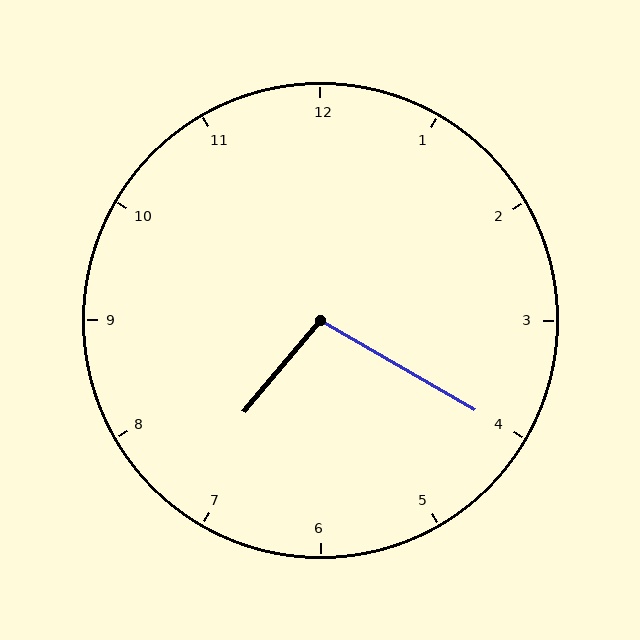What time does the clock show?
7:20.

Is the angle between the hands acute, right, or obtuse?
It is obtuse.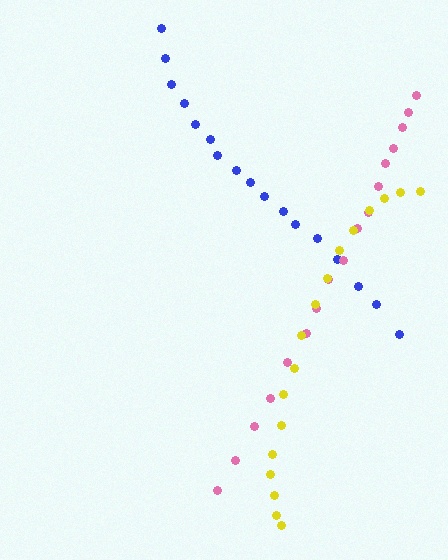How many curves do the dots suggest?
There are 3 distinct paths.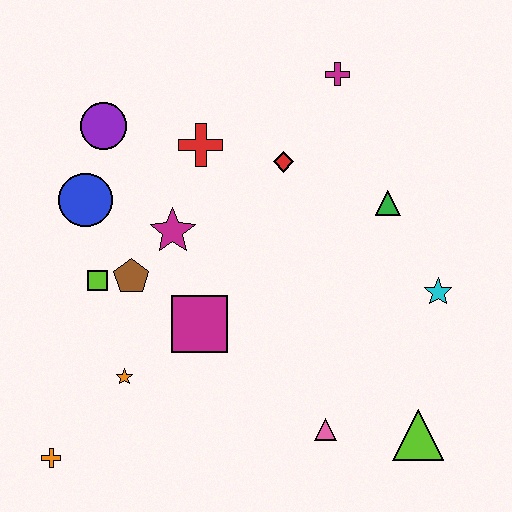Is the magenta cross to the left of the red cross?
No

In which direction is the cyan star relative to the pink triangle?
The cyan star is above the pink triangle.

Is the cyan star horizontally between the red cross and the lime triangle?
No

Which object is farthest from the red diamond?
The orange cross is farthest from the red diamond.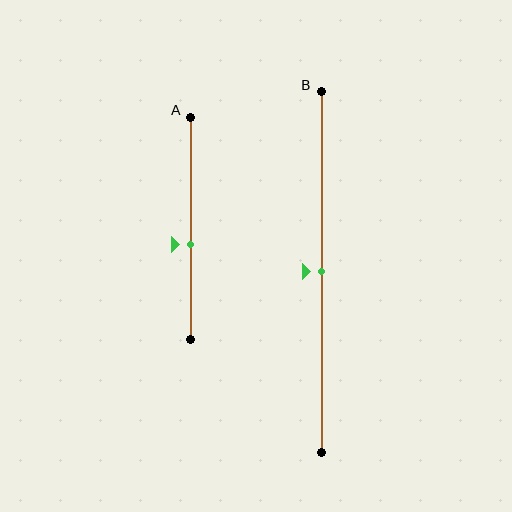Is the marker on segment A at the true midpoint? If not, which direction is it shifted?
No, the marker on segment A is shifted downward by about 7% of the segment length.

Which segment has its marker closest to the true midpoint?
Segment B has its marker closest to the true midpoint.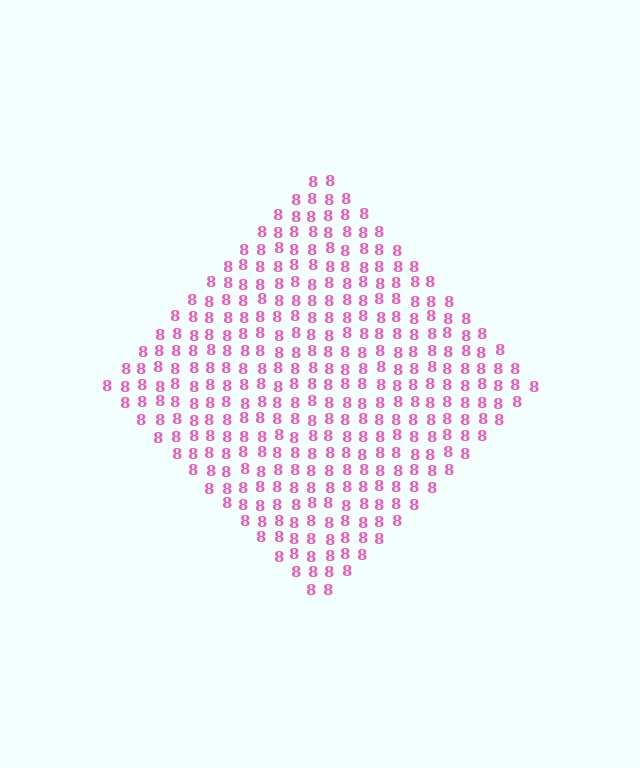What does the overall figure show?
The overall figure shows a diamond.